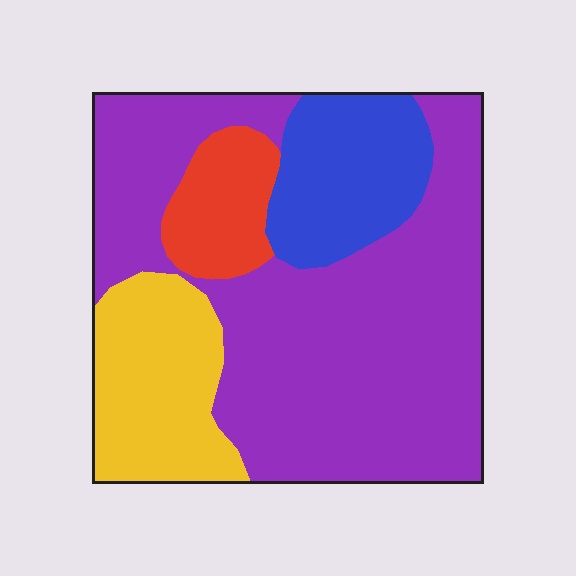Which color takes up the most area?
Purple, at roughly 60%.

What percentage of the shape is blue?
Blue takes up about one sixth (1/6) of the shape.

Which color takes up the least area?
Red, at roughly 10%.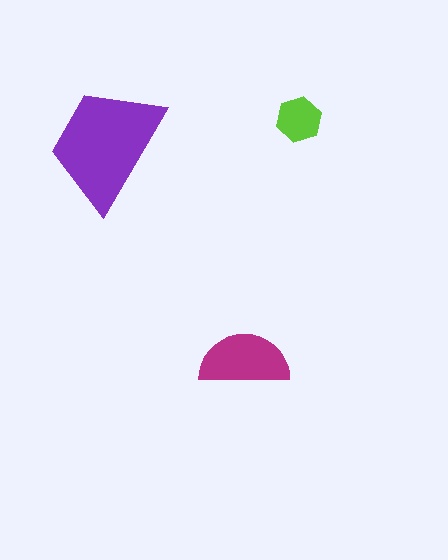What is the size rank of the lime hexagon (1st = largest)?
3rd.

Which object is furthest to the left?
The purple trapezoid is leftmost.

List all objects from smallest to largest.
The lime hexagon, the magenta semicircle, the purple trapezoid.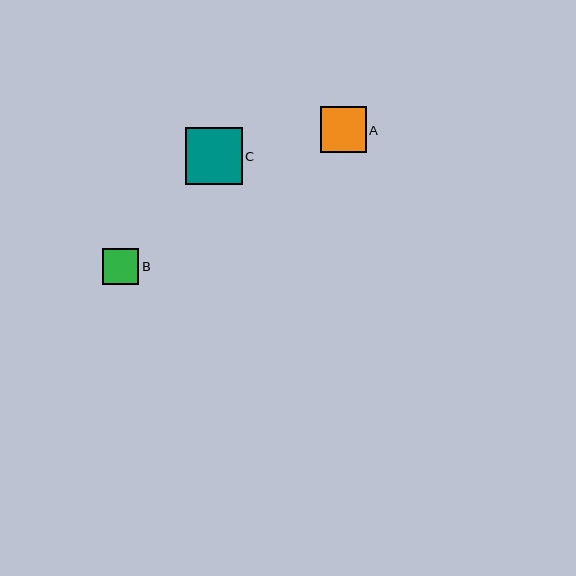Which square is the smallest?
Square B is the smallest with a size of approximately 36 pixels.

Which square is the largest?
Square C is the largest with a size of approximately 57 pixels.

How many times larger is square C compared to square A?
Square C is approximately 1.2 times the size of square A.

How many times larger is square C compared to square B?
Square C is approximately 1.6 times the size of square B.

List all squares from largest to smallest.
From largest to smallest: C, A, B.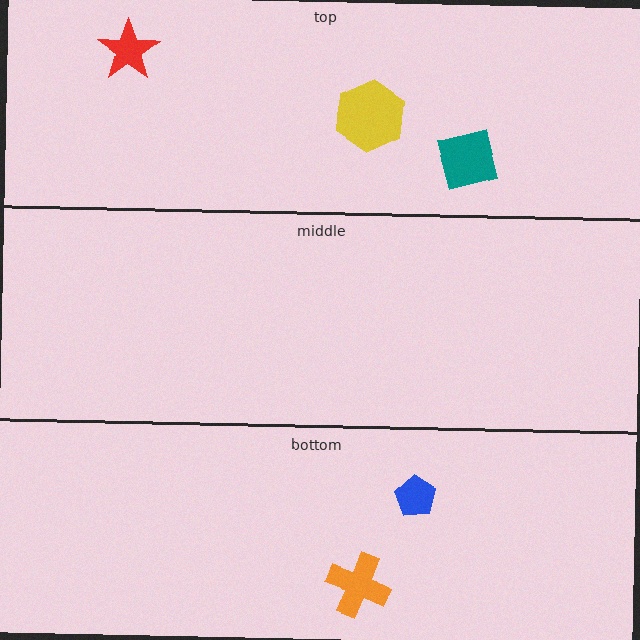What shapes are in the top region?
The yellow hexagon, the red star, the teal square.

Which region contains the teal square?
The top region.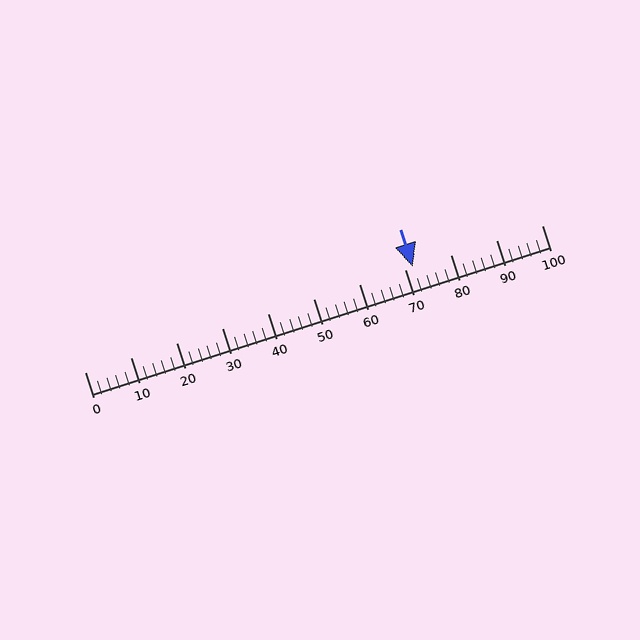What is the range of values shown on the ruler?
The ruler shows values from 0 to 100.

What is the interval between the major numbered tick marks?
The major tick marks are spaced 10 units apart.